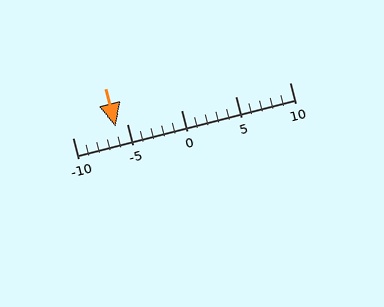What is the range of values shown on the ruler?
The ruler shows values from -10 to 10.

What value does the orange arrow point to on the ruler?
The orange arrow points to approximately -6.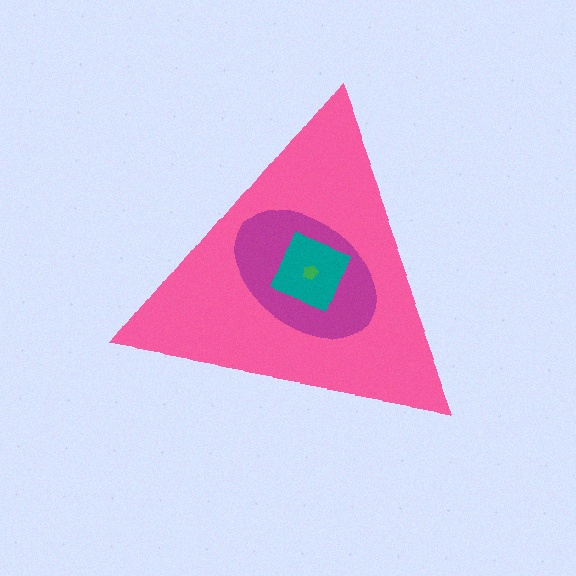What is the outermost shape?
The pink triangle.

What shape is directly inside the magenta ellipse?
The teal square.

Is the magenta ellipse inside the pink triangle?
Yes.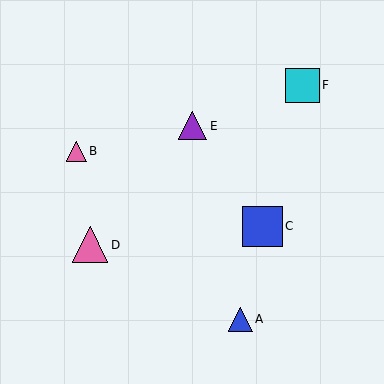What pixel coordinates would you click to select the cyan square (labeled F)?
Click at (302, 85) to select the cyan square F.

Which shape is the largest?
The blue square (labeled C) is the largest.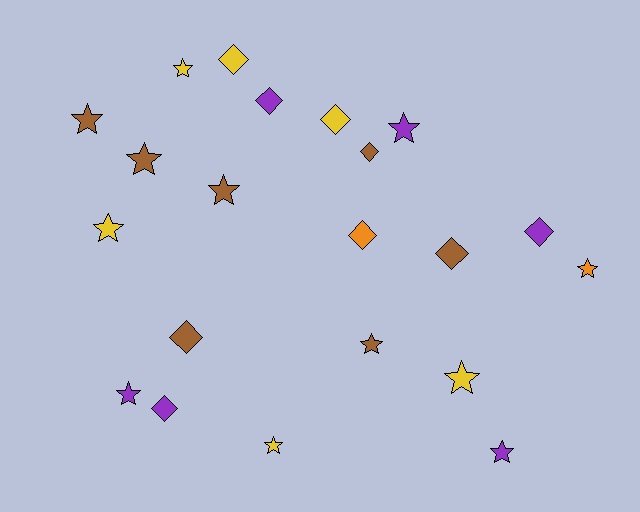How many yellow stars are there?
There are 4 yellow stars.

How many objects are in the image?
There are 21 objects.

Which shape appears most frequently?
Star, with 12 objects.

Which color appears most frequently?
Brown, with 7 objects.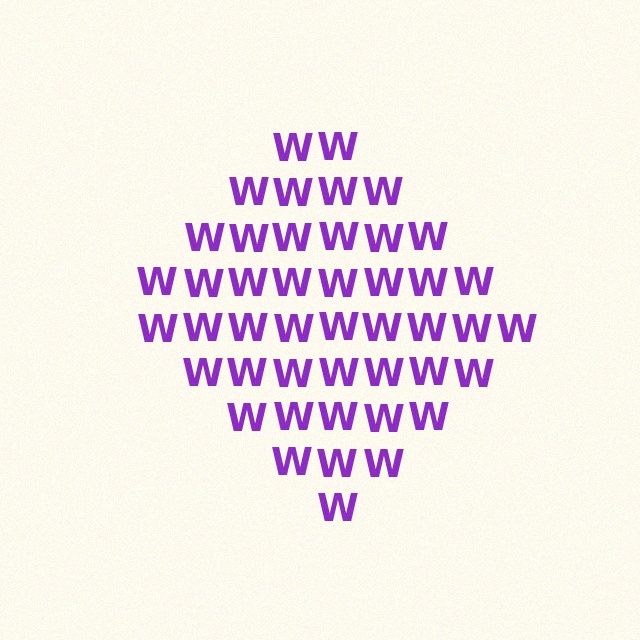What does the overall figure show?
The overall figure shows a diamond.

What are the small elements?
The small elements are letter W's.